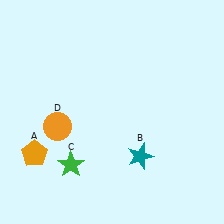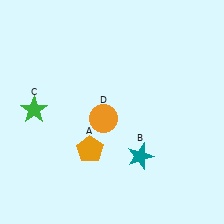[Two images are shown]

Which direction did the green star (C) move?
The green star (C) moved up.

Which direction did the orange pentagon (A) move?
The orange pentagon (A) moved right.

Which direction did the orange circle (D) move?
The orange circle (D) moved right.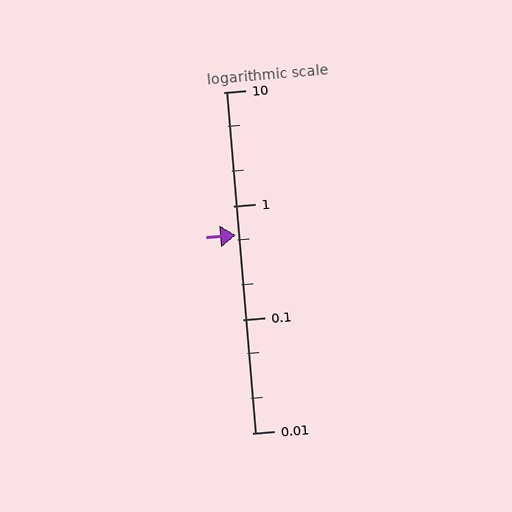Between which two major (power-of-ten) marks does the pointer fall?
The pointer is between 0.1 and 1.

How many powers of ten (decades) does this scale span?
The scale spans 3 decades, from 0.01 to 10.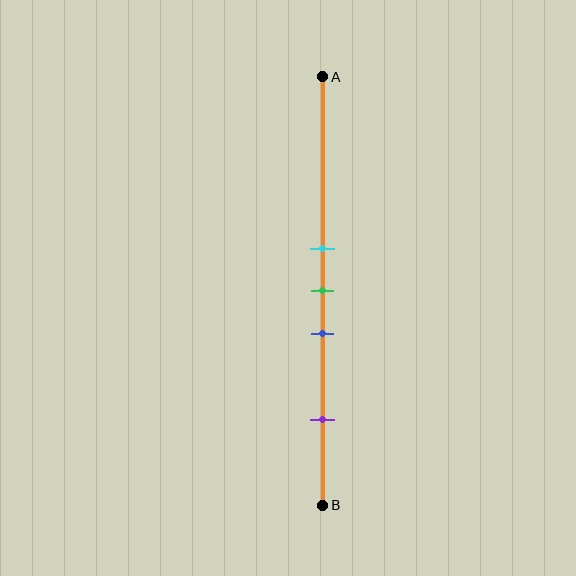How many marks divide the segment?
There are 4 marks dividing the segment.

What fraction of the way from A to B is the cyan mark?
The cyan mark is approximately 40% (0.4) of the way from A to B.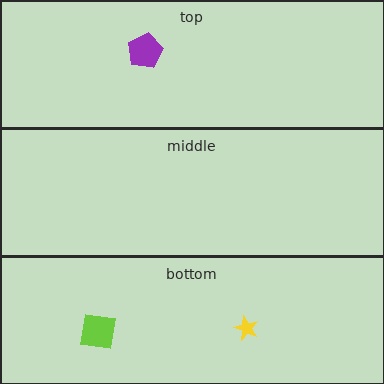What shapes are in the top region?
The purple pentagon.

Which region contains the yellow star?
The bottom region.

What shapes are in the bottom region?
The lime square, the yellow star.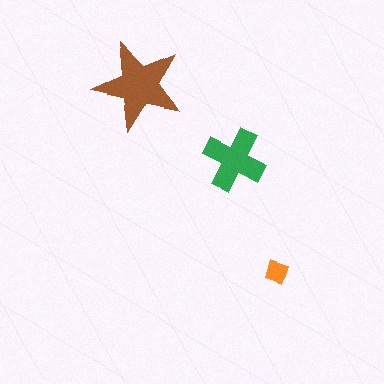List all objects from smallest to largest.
The orange diamond, the green cross, the brown star.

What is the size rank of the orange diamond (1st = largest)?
3rd.